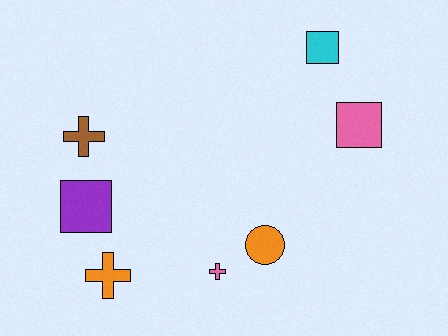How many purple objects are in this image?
There is 1 purple object.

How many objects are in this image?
There are 7 objects.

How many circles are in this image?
There is 1 circle.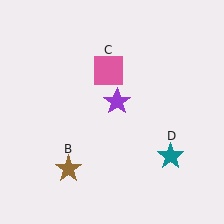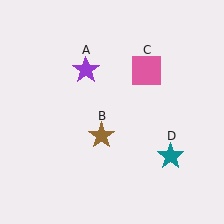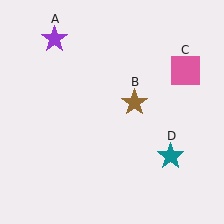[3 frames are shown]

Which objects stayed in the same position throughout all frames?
Teal star (object D) remained stationary.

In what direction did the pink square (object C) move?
The pink square (object C) moved right.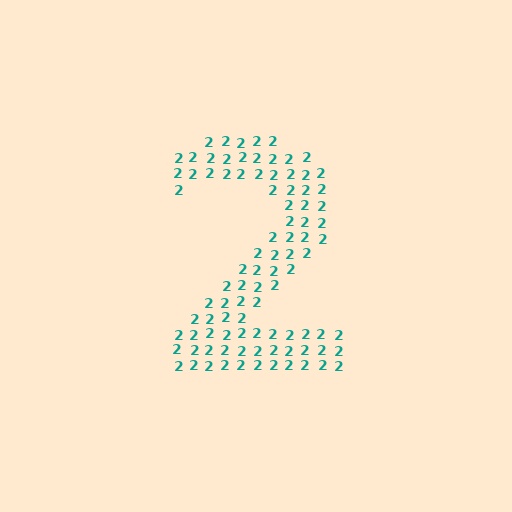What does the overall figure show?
The overall figure shows the digit 2.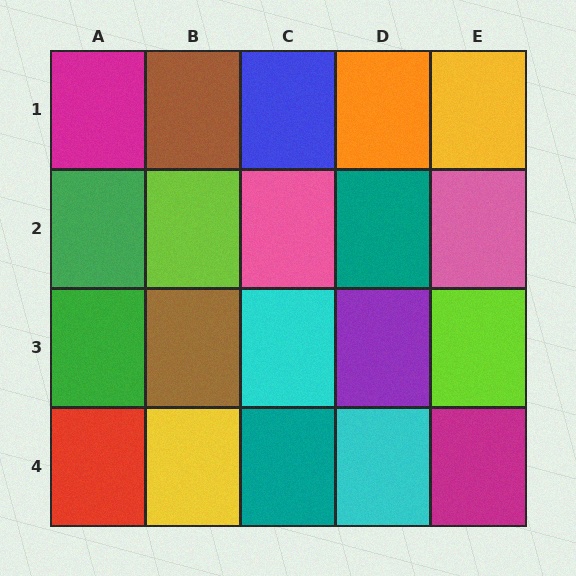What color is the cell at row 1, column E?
Yellow.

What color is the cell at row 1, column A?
Magenta.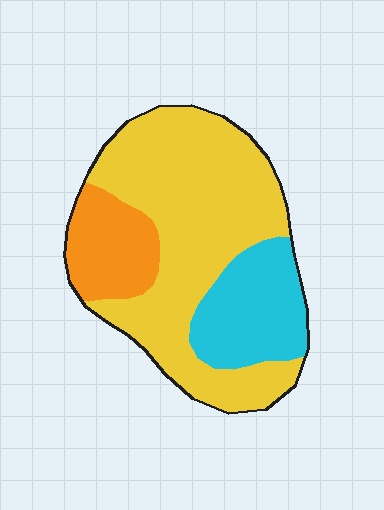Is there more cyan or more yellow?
Yellow.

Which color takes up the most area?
Yellow, at roughly 60%.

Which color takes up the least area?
Orange, at roughly 15%.